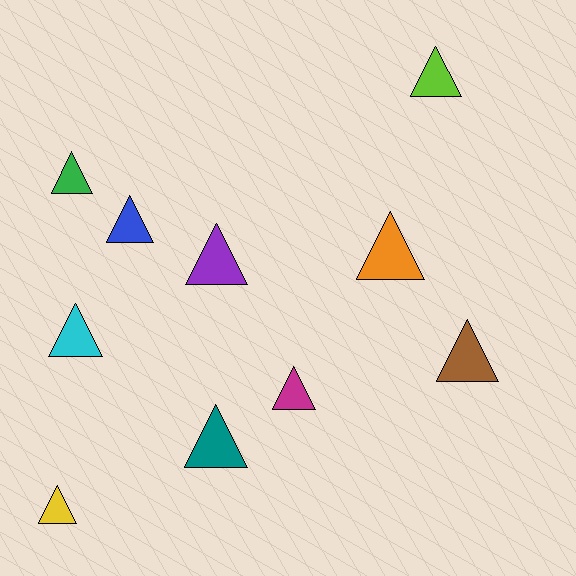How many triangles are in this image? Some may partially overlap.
There are 10 triangles.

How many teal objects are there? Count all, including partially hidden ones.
There is 1 teal object.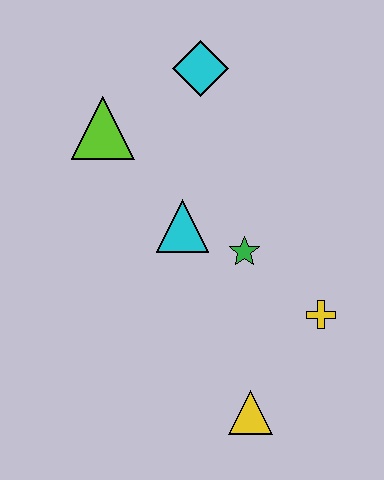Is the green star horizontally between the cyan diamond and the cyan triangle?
No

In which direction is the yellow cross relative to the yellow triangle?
The yellow cross is above the yellow triangle.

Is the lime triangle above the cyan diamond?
No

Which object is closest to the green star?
The cyan triangle is closest to the green star.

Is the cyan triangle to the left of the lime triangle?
No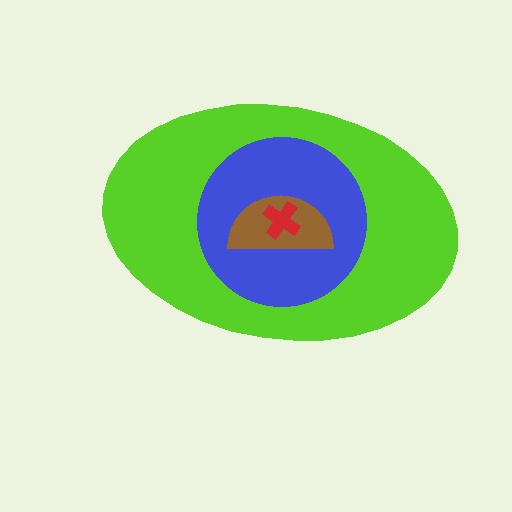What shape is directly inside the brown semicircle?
The red cross.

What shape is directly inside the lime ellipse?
The blue circle.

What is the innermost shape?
The red cross.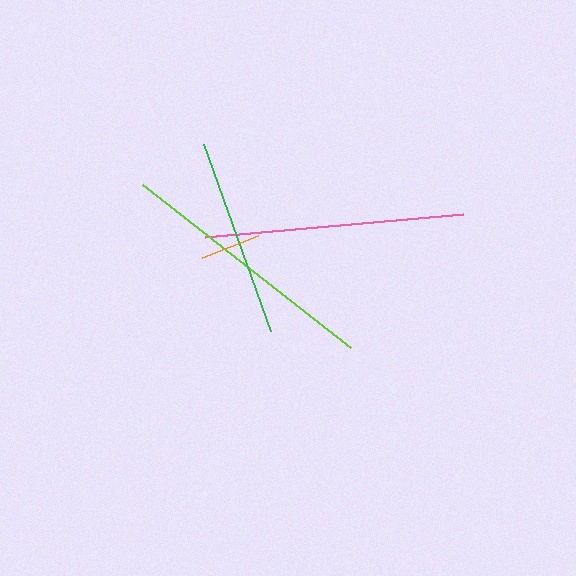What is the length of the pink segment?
The pink segment is approximately 259 pixels long.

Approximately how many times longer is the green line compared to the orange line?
The green line is approximately 3.3 times the length of the orange line.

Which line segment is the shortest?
The orange line is the shortest at approximately 60 pixels.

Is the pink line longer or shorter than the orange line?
The pink line is longer than the orange line.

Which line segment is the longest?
The lime line is the longest at approximately 264 pixels.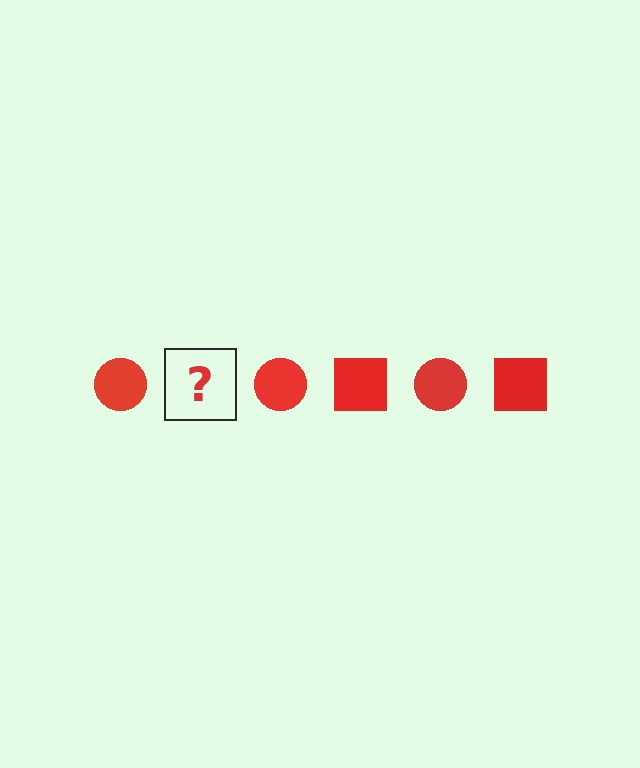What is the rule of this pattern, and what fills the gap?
The rule is that the pattern cycles through circle, square shapes in red. The gap should be filled with a red square.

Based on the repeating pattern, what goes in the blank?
The blank should be a red square.